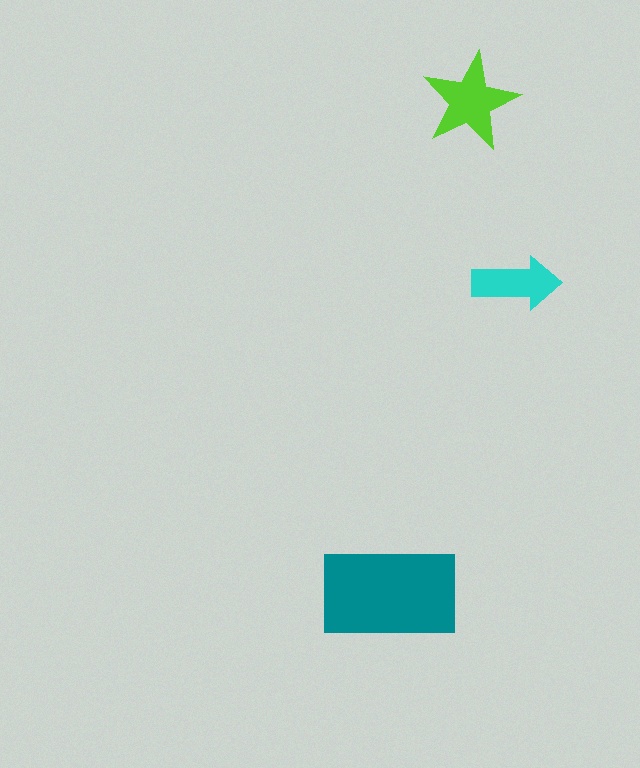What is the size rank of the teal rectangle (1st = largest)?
1st.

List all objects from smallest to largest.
The cyan arrow, the lime star, the teal rectangle.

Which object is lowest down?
The teal rectangle is bottommost.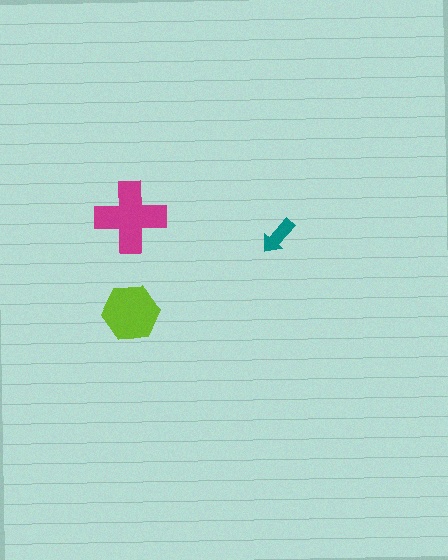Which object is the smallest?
The teal arrow.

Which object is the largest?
The magenta cross.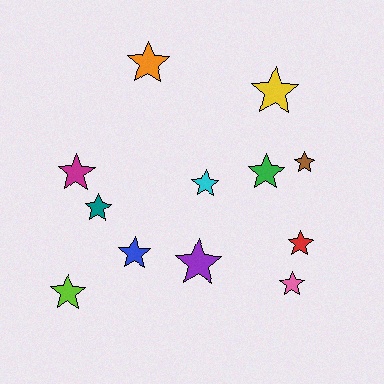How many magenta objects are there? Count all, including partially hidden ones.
There is 1 magenta object.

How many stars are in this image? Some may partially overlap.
There are 12 stars.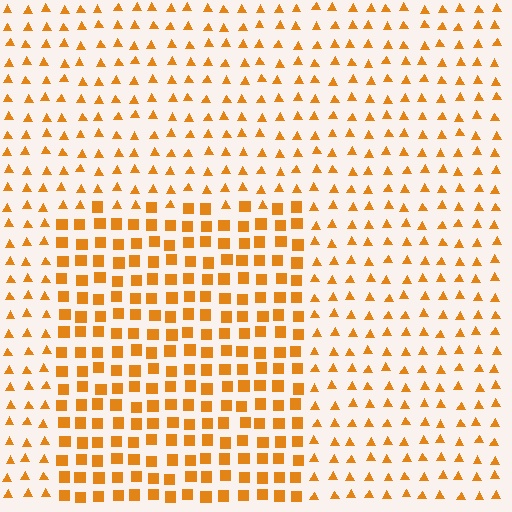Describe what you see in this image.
The image is filled with small orange elements arranged in a uniform grid. A rectangle-shaped region contains squares, while the surrounding area contains triangles. The boundary is defined purely by the change in element shape.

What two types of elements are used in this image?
The image uses squares inside the rectangle region and triangles outside it.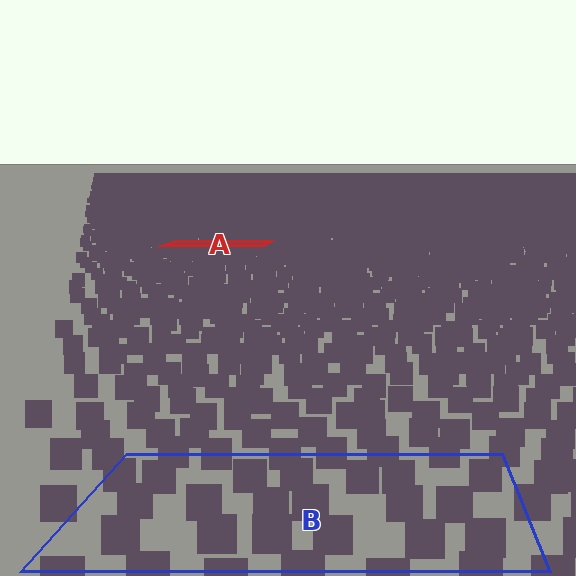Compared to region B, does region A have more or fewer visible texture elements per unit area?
Region A has more texture elements per unit area — they are packed more densely because it is farther away.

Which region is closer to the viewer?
Region B is closer. The texture elements there are larger and more spread out.